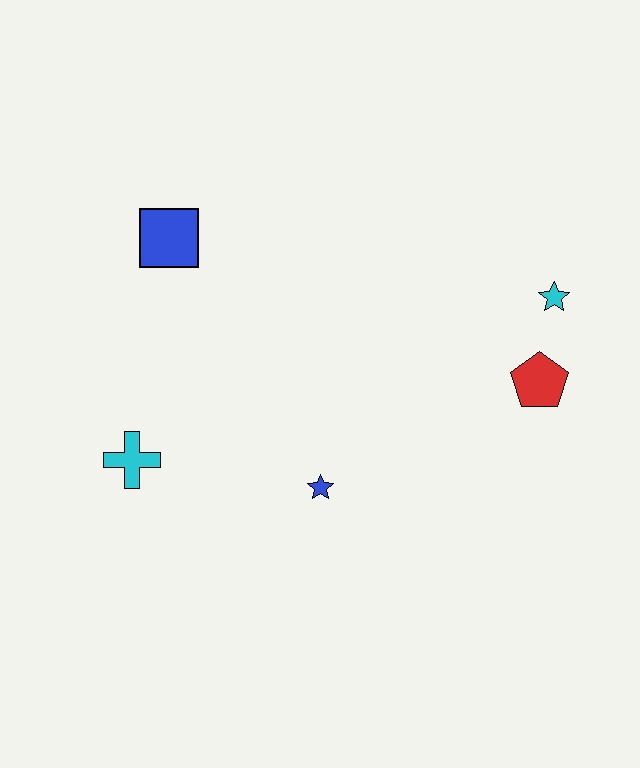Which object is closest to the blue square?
The cyan cross is closest to the blue square.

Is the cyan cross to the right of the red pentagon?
No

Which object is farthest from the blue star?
The cyan star is farthest from the blue star.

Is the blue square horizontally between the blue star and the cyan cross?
Yes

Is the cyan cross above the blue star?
Yes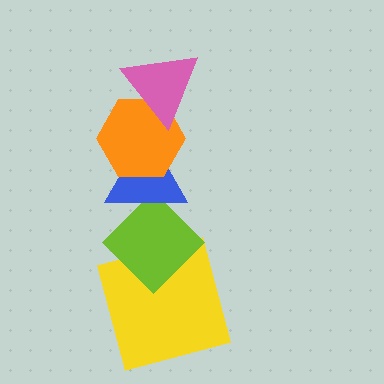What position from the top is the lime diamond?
The lime diamond is 4th from the top.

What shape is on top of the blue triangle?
The orange hexagon is on top of the blue triangle.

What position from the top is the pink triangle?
The pink triangle is 1st from the top.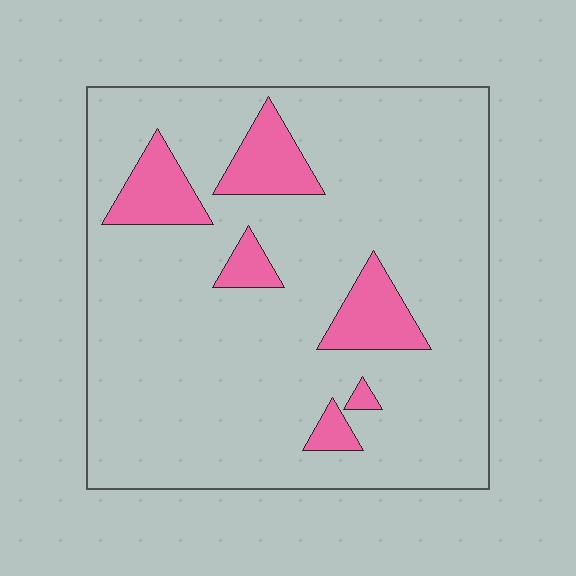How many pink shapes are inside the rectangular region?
6.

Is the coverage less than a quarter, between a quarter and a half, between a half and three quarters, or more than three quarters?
Less than a quarter.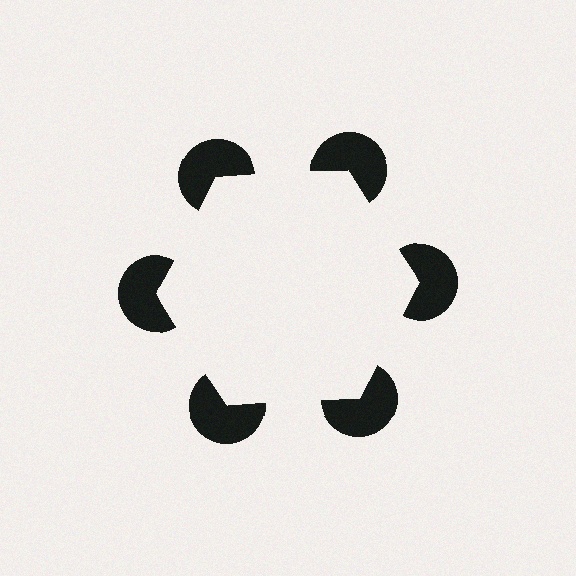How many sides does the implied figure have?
6 sides.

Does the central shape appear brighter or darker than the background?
It typically appears slightly brighter than the background, even though no actual brightness change is drawn.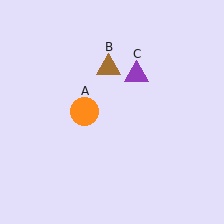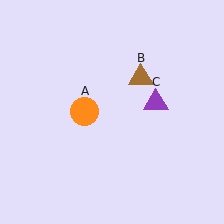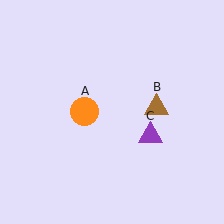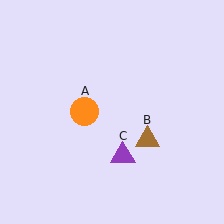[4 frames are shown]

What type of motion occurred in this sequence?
The brown triangle (object B), purple triangle (object C) rotated clockwise around the center of the scene.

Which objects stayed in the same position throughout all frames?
Orange circle (object A) remained stationary.